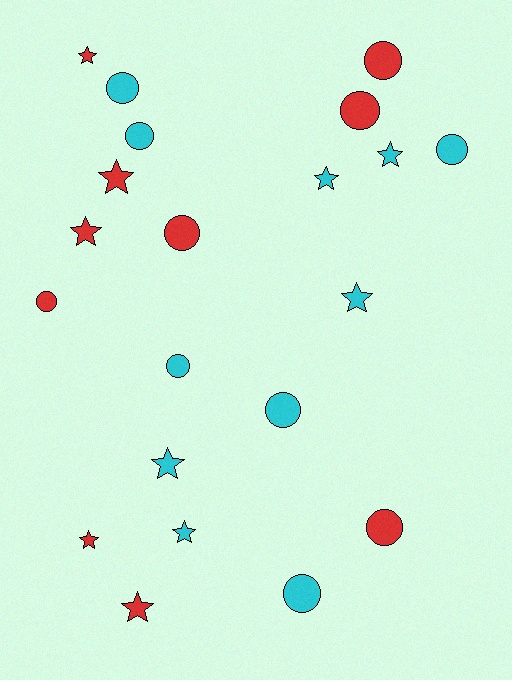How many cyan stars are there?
There are 5 cyan stars.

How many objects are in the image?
There are 21 objects.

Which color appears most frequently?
Cyan, with 11 objects.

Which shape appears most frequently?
Circle, with 11 objects.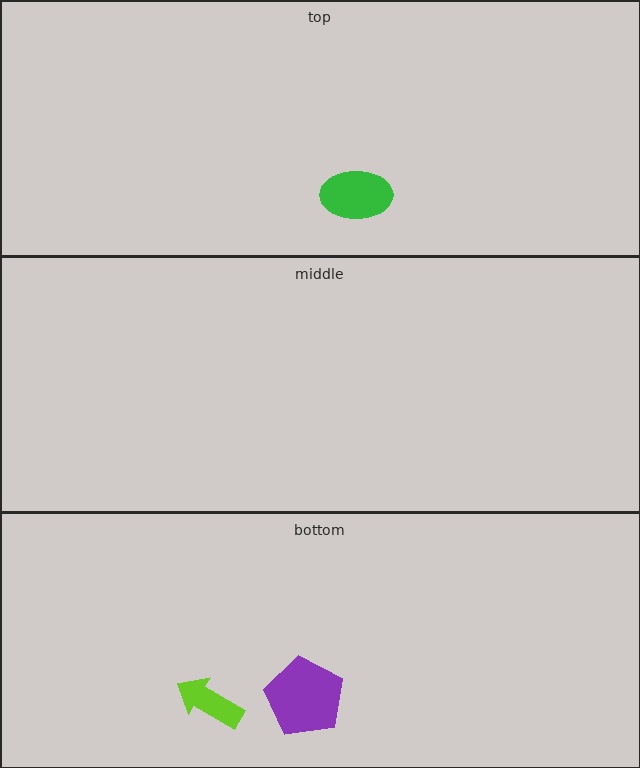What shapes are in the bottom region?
The purple pentagon, the lime arrow.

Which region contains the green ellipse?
The top region.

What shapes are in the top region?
The green ellipse.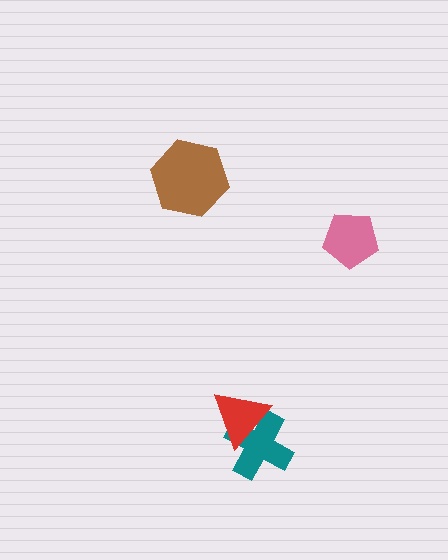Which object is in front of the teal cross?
The red triangle is in front of the teal cross.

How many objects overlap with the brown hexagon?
0 objects overlap with the brown hexagon.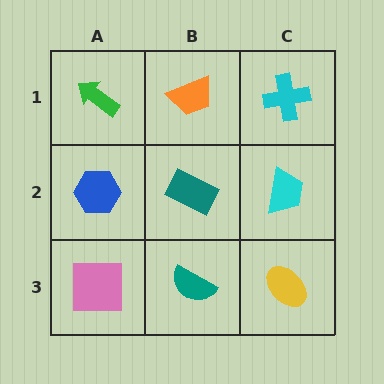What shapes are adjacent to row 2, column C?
A cyan cross (row 1, column C), a yellow ellipse (row 3, column C), a teal rectangle (row 2, column B).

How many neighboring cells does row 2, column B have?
4.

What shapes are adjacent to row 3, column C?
A cyan trapezoid (row 2, column C), a teal semicircle (row 3, column B).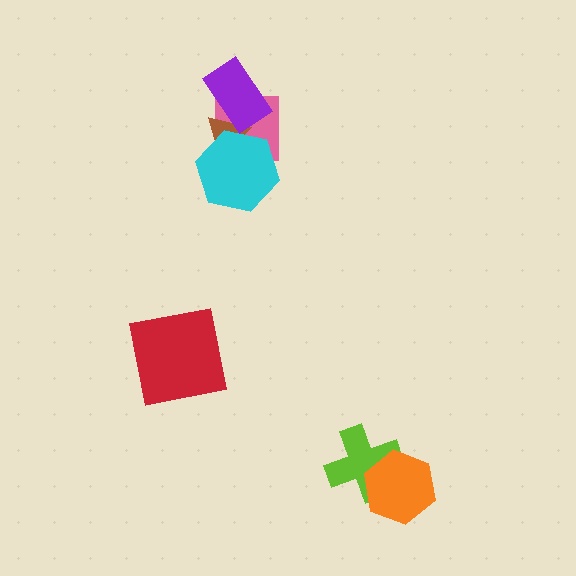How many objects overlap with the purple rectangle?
2 objects overlap with the purple rectangle.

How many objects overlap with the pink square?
3 objects overlap with the pink square.